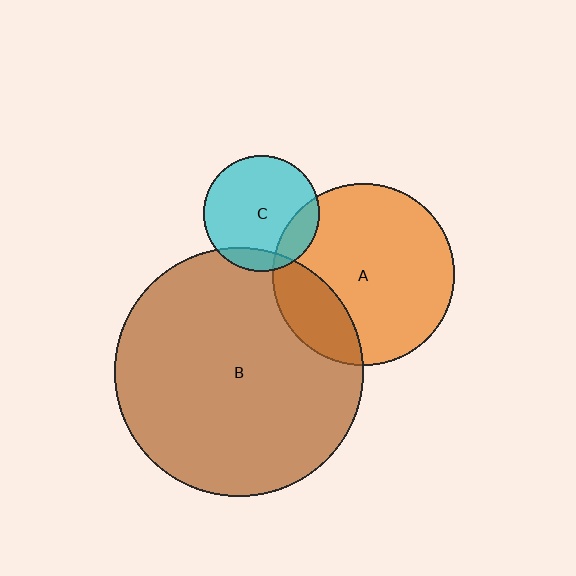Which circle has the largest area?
Circle B (brown).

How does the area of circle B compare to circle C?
Approximately 4.6 times.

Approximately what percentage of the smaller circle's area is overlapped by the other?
Approximately 15%.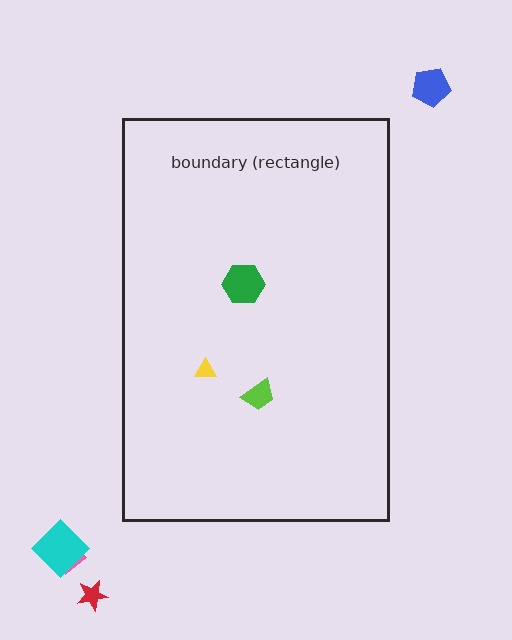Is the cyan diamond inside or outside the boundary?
Outside.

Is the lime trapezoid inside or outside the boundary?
Inside.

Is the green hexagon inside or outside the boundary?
Inside.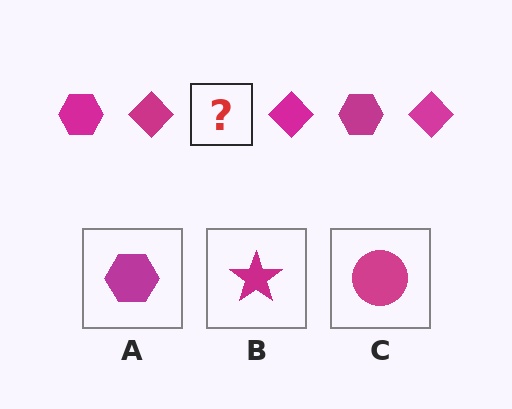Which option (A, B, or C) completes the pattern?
A.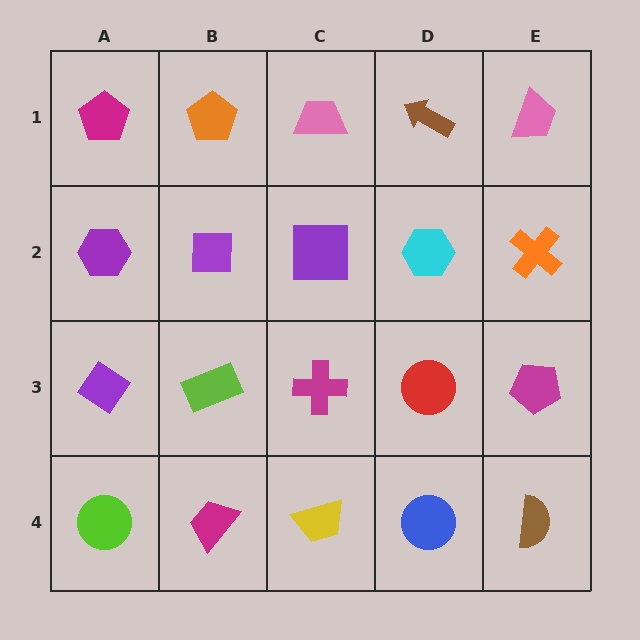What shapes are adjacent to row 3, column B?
A purple square (row 2, column B), a magenta trapezoid (row 4, column B), a purple diamond (row 3, column A), a magenta cross (row 3, column C).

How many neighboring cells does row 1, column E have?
2.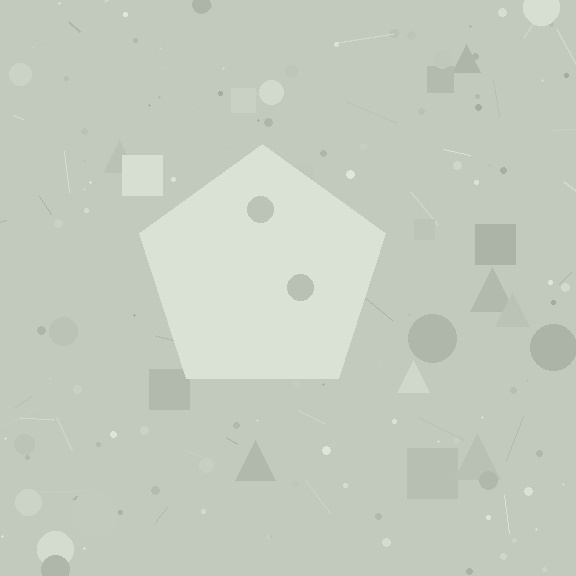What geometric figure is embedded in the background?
A pentagon is embedded in the background.